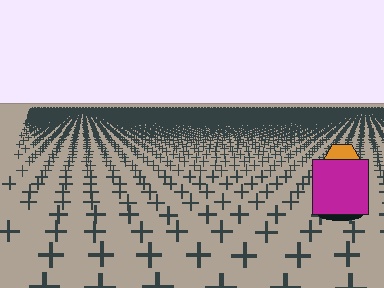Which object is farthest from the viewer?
The orange hexagon is farthest from the viewer. It appears smaller and the ground texture around it is denser.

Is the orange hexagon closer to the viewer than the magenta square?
No. The magenta square is closer — you can tell from the texture gradient: the ground texture is coarser near it.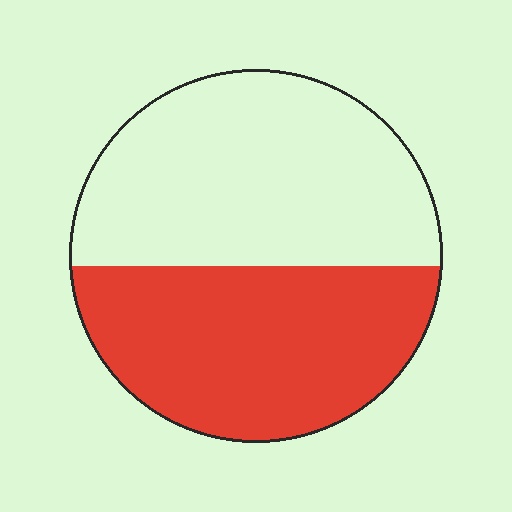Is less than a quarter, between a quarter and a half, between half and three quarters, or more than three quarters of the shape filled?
Between a quarter and a half.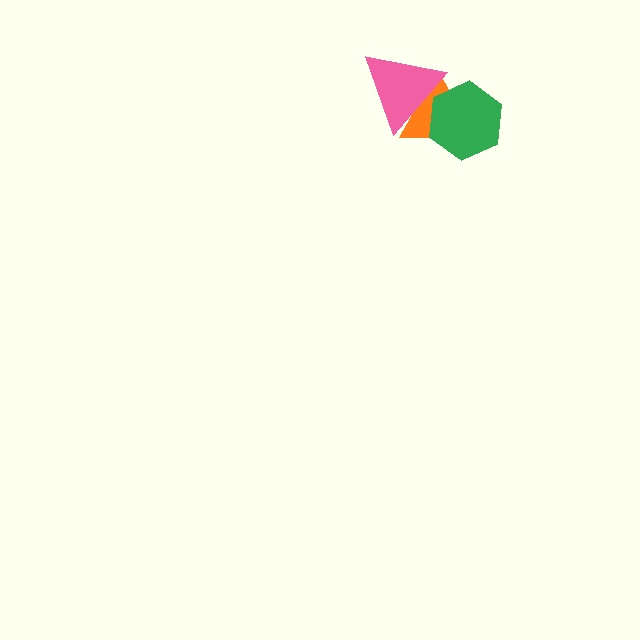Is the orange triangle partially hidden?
Yes, it is partially covered by another shape.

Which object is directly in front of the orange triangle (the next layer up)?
The green hexagon is directly in front of the orange triangle.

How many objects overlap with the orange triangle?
2 objects overlap with the orange triangle.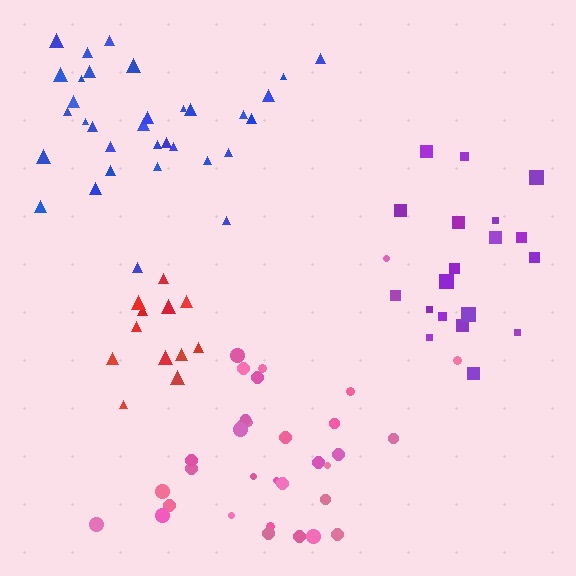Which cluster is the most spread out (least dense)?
Red.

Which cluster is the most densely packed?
Blue.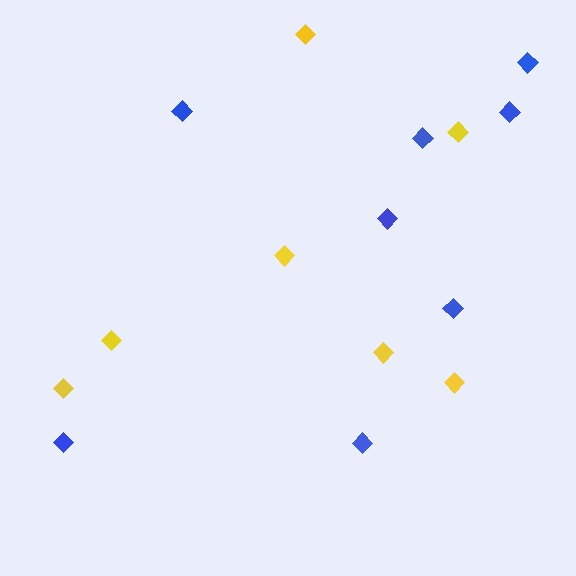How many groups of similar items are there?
There are 2 groups: one group of blue diamonds (8) and one group of yellow diamonds (7).